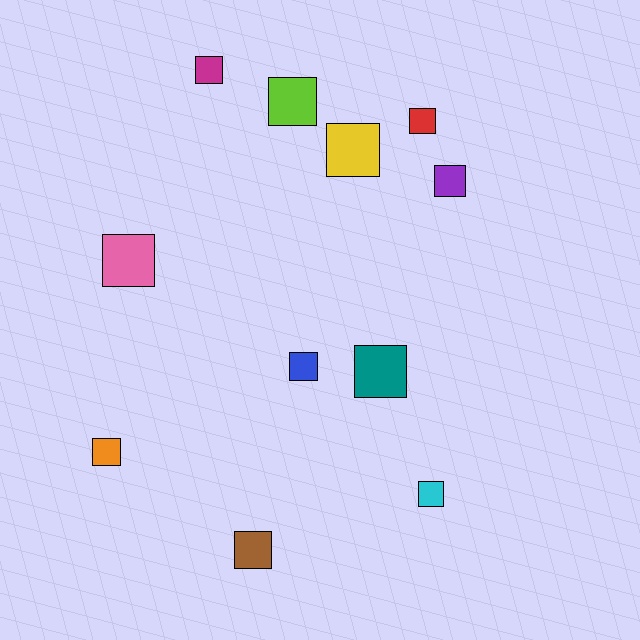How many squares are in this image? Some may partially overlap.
There are 11 squares.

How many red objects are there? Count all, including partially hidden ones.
There is 1 red object.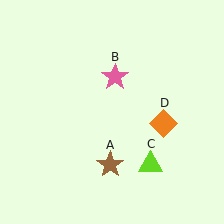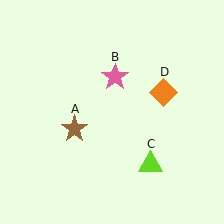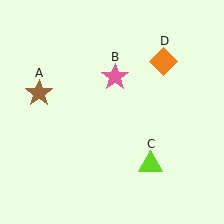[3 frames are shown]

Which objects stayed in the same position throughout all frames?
Pink star (object B) and lime triangle (object C) remained stationary.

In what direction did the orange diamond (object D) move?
The orange diamond (object D) moved up.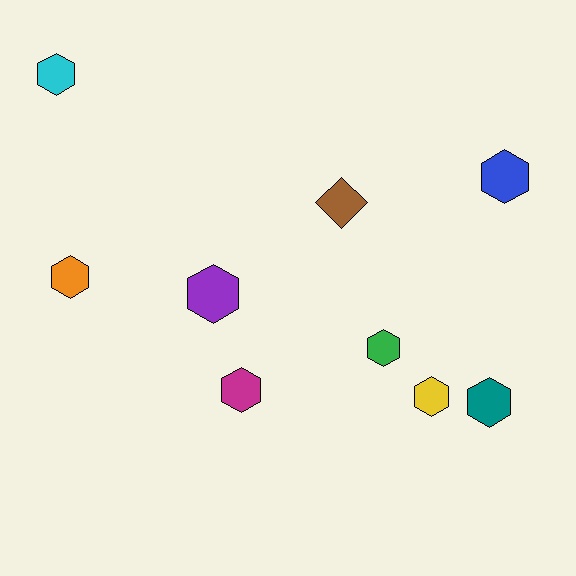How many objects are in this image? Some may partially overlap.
There are 9 objects.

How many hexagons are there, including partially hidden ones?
There are 8 hexagons.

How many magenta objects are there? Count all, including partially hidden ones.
There is 1 magenta object.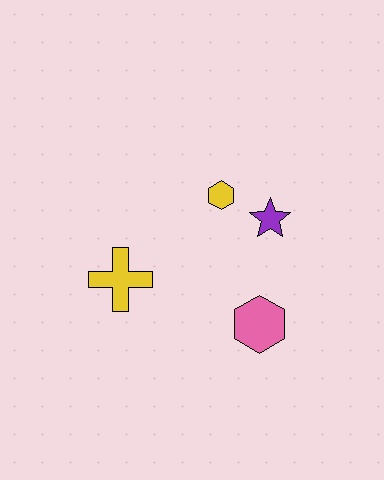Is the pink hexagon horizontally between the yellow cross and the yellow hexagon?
No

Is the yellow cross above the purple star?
No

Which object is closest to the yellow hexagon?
The purple star is closest to the yellow hexagon.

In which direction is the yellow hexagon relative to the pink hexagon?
The yellow hexagon is above the pink hexagon.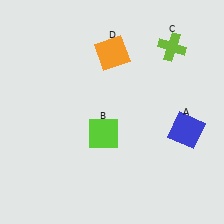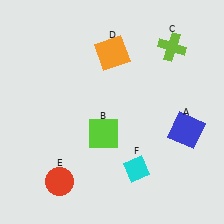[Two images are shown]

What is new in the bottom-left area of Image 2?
A red circle (E) was added in the bottom-left area of Image 2.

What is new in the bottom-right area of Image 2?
A cyan diamond (F) was added in the bottom-right area of Image 2.